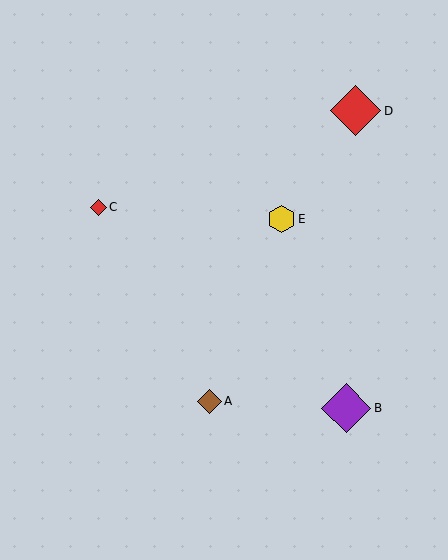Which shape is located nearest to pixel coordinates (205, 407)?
The brown diamond (labeled A) at (209, 401) is nearest to that location.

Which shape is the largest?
The red diamond (labeled D) is the largest.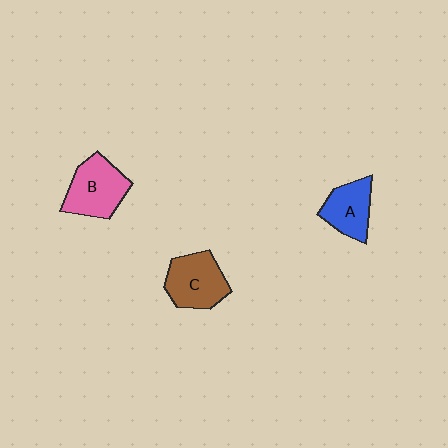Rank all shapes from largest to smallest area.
From largest to smallest: B (pink), C (brown), A (blue).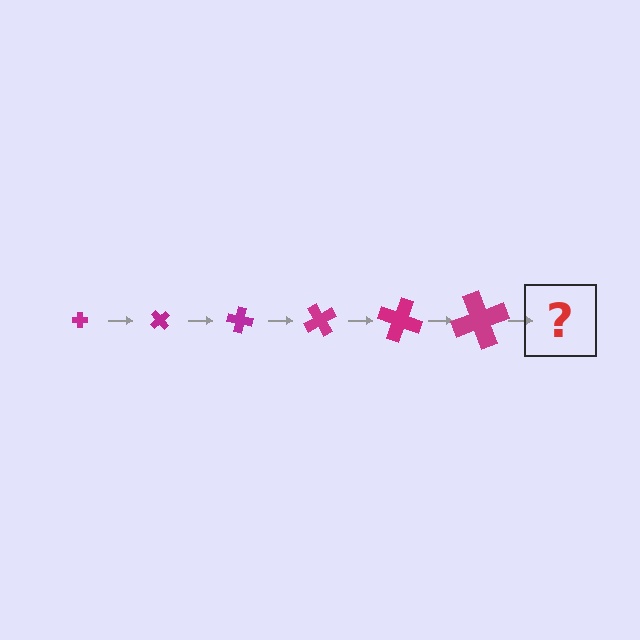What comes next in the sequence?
The next element should be a cross, larger than the previous one and rotated 300 degrees from the start.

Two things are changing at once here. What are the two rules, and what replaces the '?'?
The two rules are that the cross grows larger each step and it rotates 50 degrees each step. The '?' should be a cross, larger than the previous one and rotated 300 degrees from the start.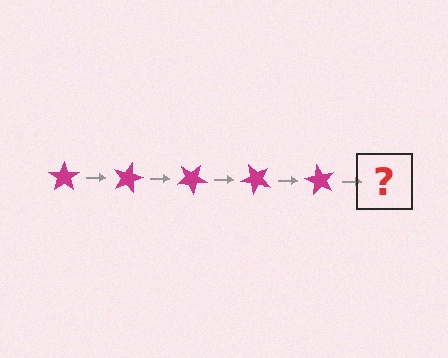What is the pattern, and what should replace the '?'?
The pattern is that the star rotates 15 degrees each step. The '?' should be a magenta star rotated 75 degrees.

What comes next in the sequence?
The next element should be a magenta star rotated 75 degrees.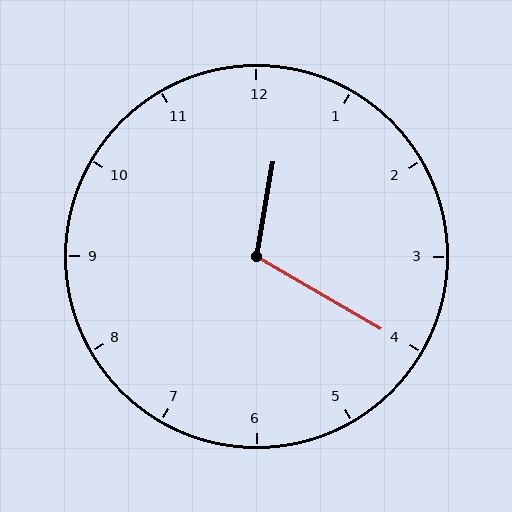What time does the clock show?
12:20.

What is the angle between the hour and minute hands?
Approximately 110 degrees.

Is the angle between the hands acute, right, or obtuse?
It is obtuse.